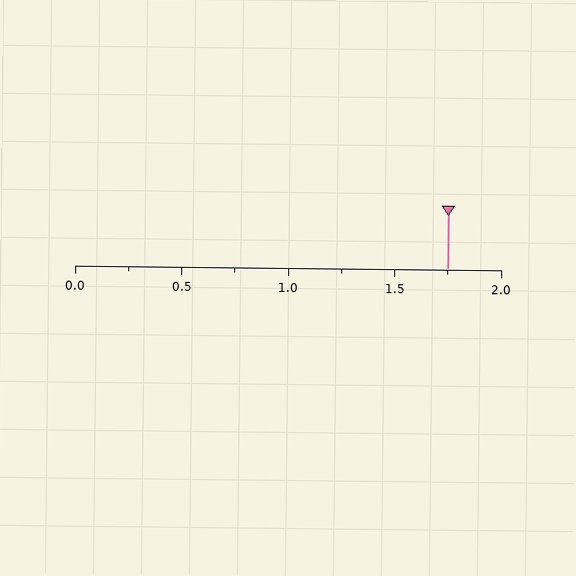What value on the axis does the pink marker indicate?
The marker indicates approximately 1.75.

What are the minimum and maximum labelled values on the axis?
The axis runs from 0.0 to 2.0.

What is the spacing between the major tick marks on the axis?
The major ticks are spaced 0.5 apart.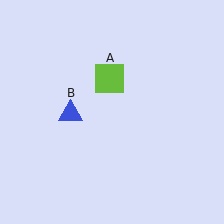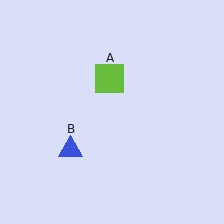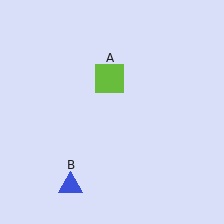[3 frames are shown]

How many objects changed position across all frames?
1 object changed position: blue triangle (object B).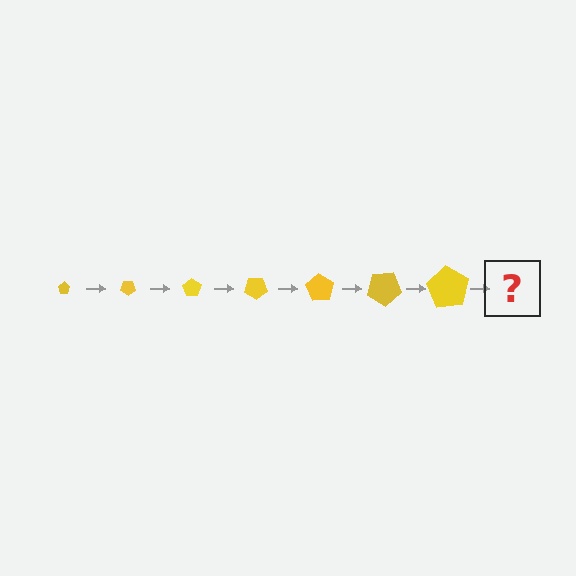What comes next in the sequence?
The next element should be a pentagon, larger than the previous one and rotated 245 degrees from the start.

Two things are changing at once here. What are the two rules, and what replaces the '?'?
The two rules are that the pentagon grows larger each step and it rotates 35 degrees each step. The '?' should be a pentagon, larger than the previous one and rotated 245 degrees from the start.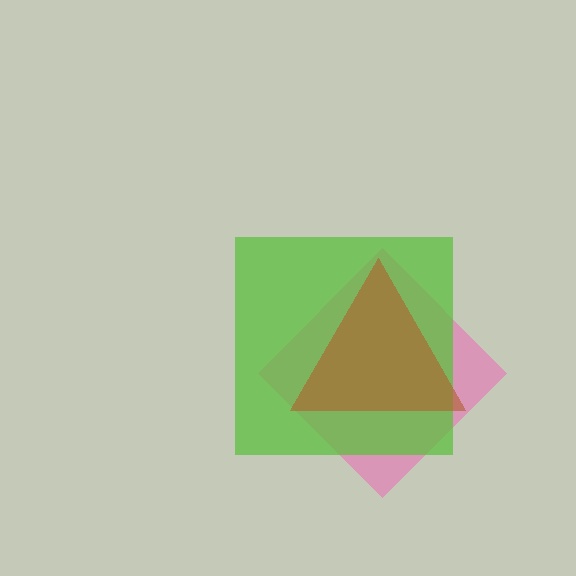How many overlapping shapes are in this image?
There are 3 overlapping shapes in the image.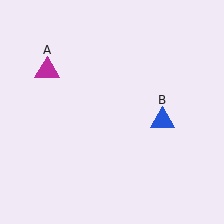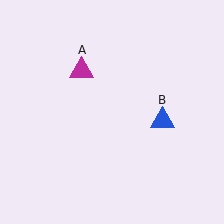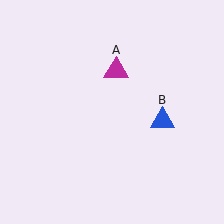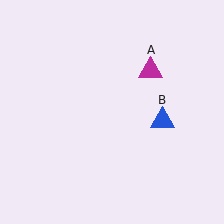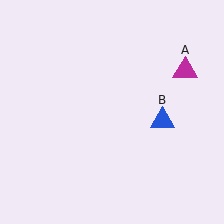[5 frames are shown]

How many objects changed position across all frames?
1 object changed position: magenta triangle (object A).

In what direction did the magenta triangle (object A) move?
The magenta triangle (object A) moved right.